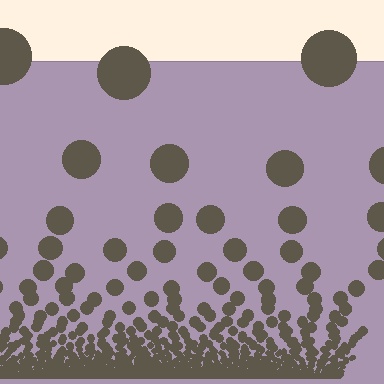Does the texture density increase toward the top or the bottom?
Density increases toward the bottom.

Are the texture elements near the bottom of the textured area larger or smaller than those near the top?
Smaller. The gradient is inverted — elements near the bottom are smaller and denser.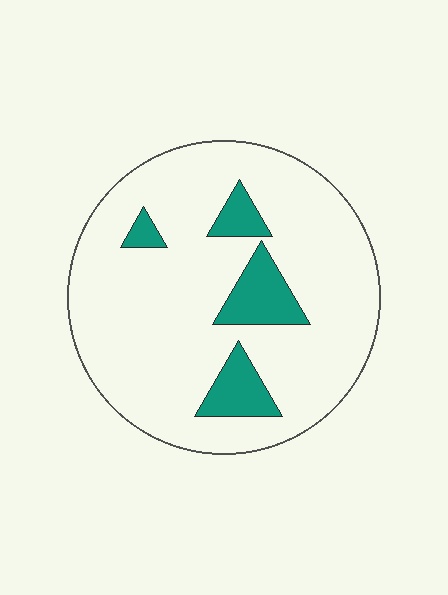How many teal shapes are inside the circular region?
4.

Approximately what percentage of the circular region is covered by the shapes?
Approximately 15%.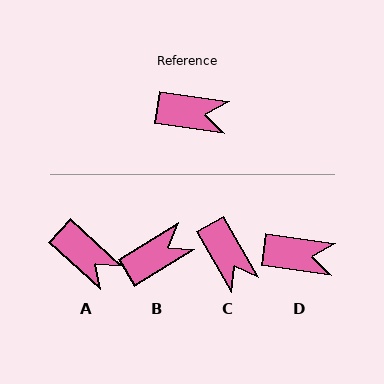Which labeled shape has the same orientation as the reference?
D.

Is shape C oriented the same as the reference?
No, it is off by about 52 degrees.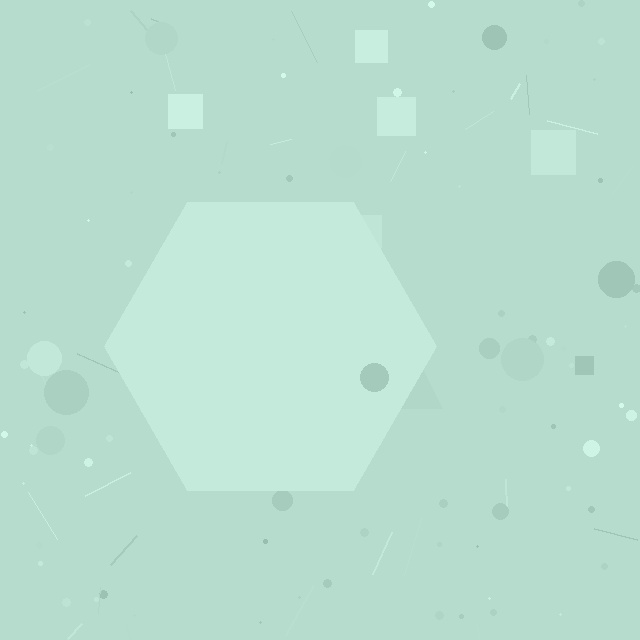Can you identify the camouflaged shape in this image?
The camouflaged shape is a hexagon.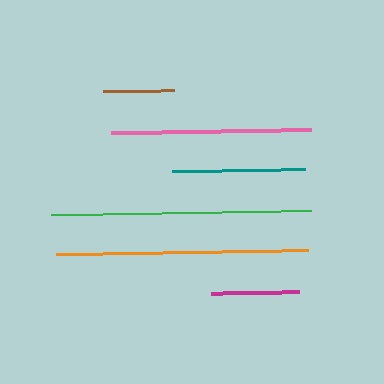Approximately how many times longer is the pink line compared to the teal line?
The pink line is approximately 1.5 times the length of the teal line.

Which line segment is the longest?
The green line is the longest at approximately 259 pixels.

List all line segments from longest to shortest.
From longest to shortest: green, orange, pink, teal, magenta, brown.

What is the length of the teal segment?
The teal segment is approximately 133 pixels long.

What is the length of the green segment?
The green segment is approximately 259 pixels long.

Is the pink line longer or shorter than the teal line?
The pink line is longer than the teal line.